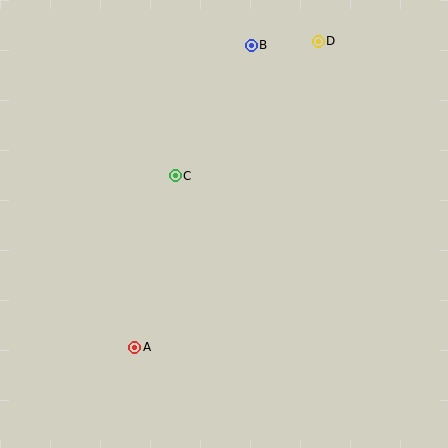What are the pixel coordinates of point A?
Point A is at (135, 347).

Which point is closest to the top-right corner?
Point D is closest to the top-right corner.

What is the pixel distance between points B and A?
The distance between B and A is 324 pixels.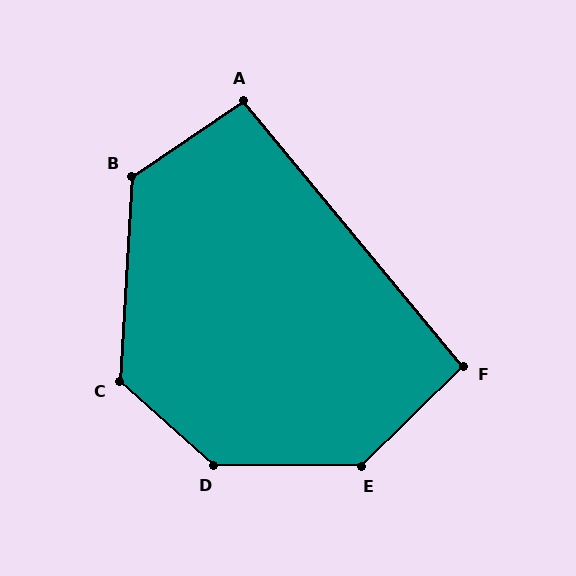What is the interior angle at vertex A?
Approximately 96 degrees (obtuse).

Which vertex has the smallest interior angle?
F, at approximately 94 degrees.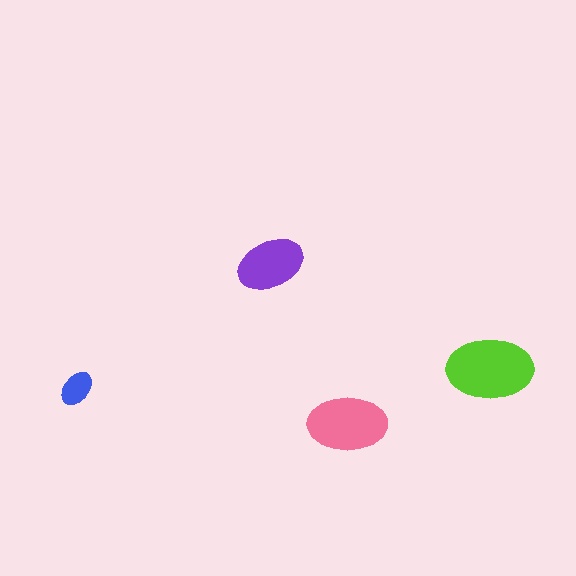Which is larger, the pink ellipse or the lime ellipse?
The lime one.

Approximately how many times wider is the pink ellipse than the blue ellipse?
About 2 times wider.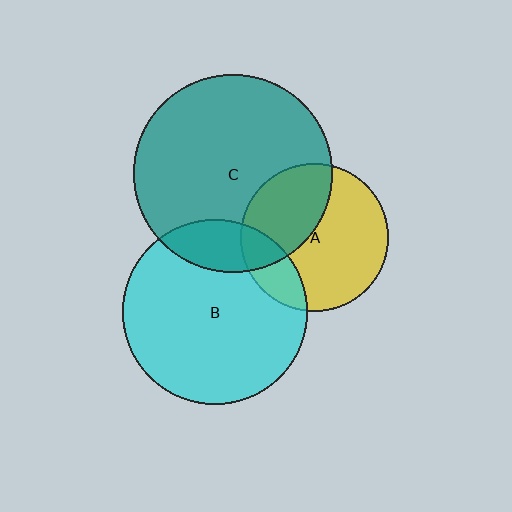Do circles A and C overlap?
Yes.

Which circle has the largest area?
Circle C (teal).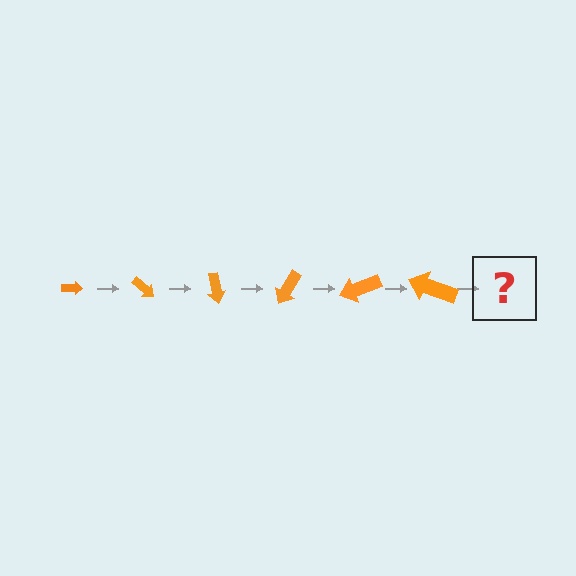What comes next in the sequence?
The next element should be an arrow, larger than the previous one and rotated 240 degrees from the start.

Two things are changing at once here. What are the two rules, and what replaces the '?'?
The two rules are that the arrow grows larger each step and it rotates 40 degrees each step. The '?' should be an arrow, larger than the previous one and rotated 240 degrees from the start.